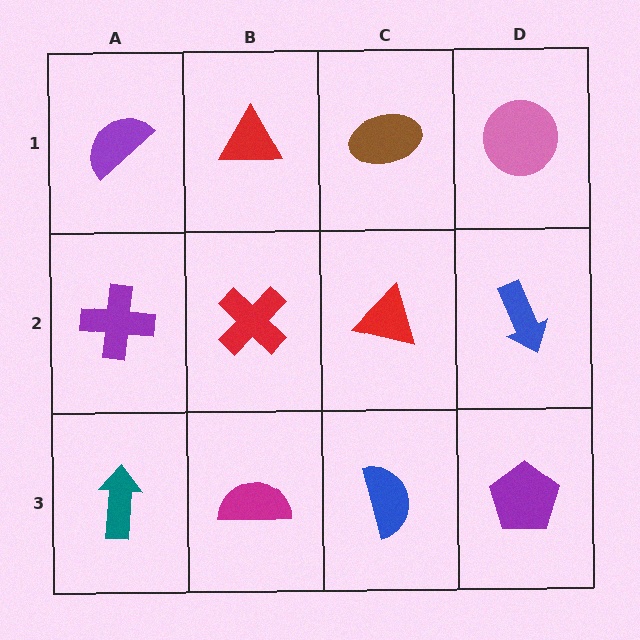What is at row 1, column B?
A red triangle.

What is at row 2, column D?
A blue arrow.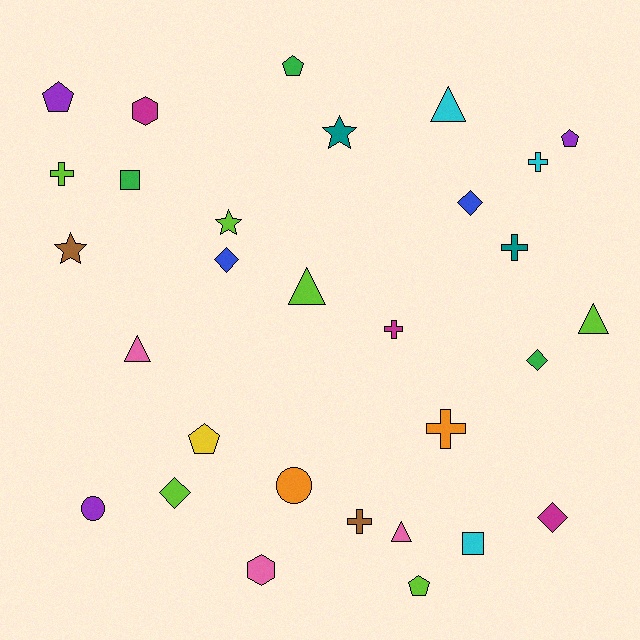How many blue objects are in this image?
There are 2 blue objects.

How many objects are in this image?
There are 30 objects.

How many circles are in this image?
There are 2 circles.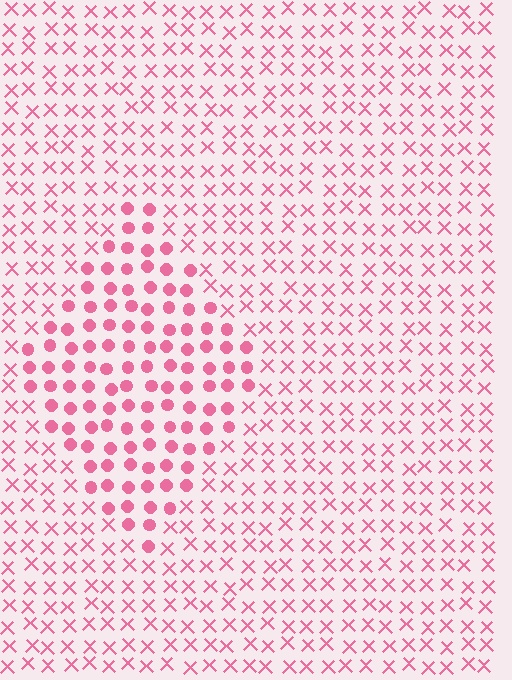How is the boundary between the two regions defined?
The boundary is defined by a change in element shape: circles inside vs. X marks outside. All elements share the same color and spacing.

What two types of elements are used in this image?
The image uses circles inside the diamond region and X marks outside it.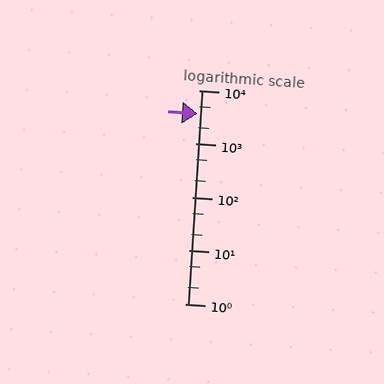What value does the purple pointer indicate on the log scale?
The pointer indicates approximately 3600.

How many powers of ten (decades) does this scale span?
The scale spans 4 decades, from 1 to 10000.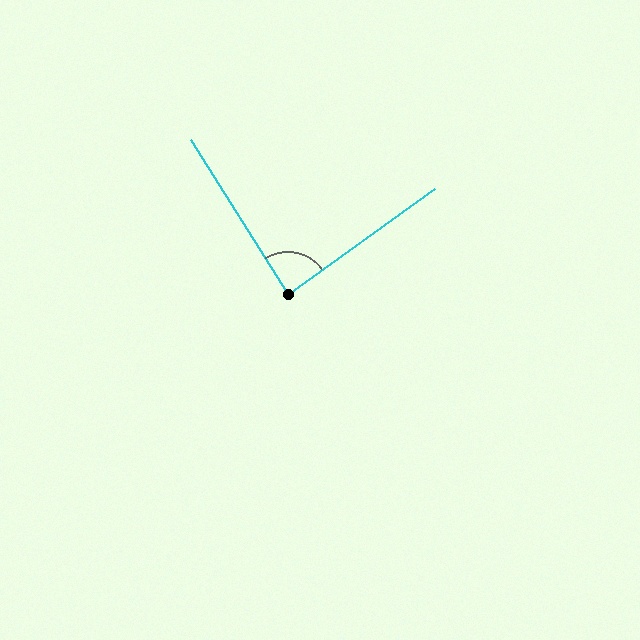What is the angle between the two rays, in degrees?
Approximately 87 degrees.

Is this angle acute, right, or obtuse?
It is approximately a right angle.